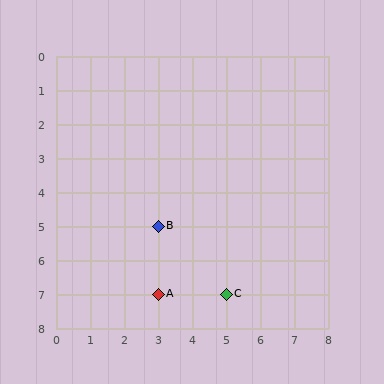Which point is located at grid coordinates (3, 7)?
Point A is at (3, 7).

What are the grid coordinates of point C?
Point C is at grid coordinates (5, 7).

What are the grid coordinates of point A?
Point A is at grid coordinates (3, 7).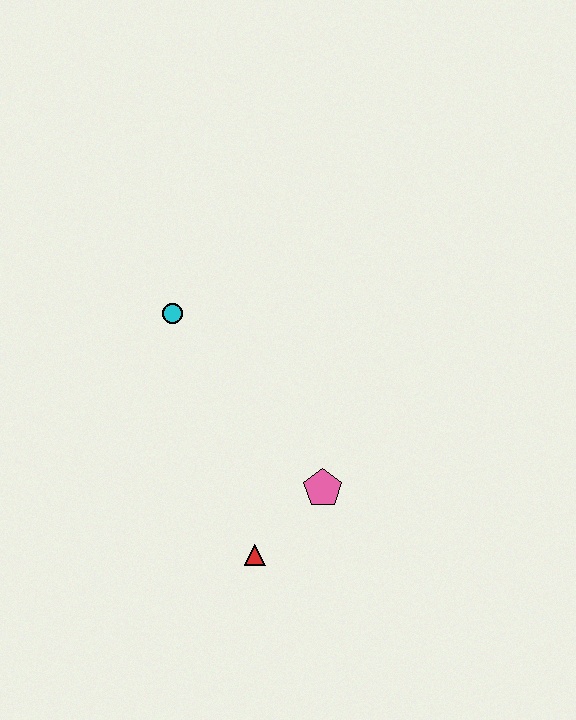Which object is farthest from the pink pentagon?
The cyan circle is farthest from the pink pentagon.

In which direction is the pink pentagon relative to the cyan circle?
The pink pentagon is below the cyan circle.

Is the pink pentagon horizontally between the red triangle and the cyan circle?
No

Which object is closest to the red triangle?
The pink pentagon is closest to the red triangle.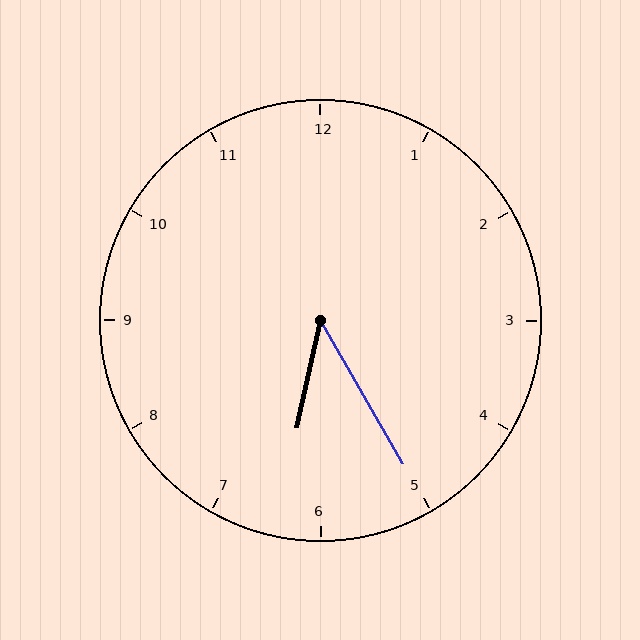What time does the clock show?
6:25.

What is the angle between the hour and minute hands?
Approximately 42 degrees.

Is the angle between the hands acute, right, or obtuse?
It is acute.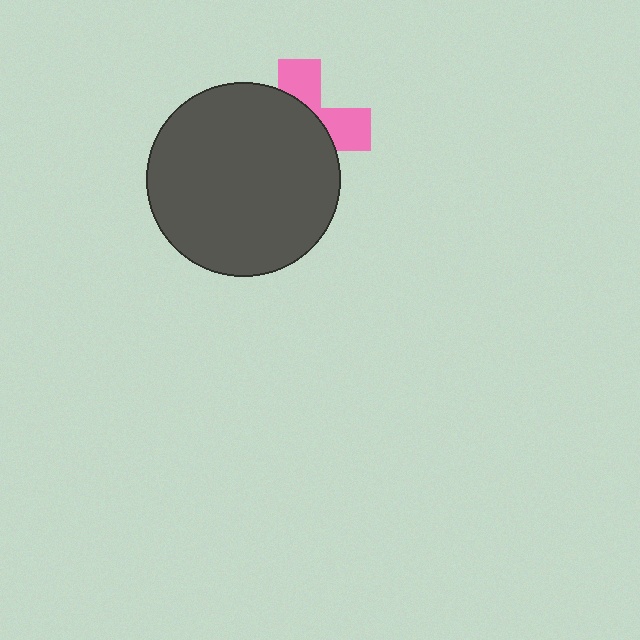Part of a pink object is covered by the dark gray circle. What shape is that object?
It is a cross.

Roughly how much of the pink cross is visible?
A small part of it is visible (roughly 36%).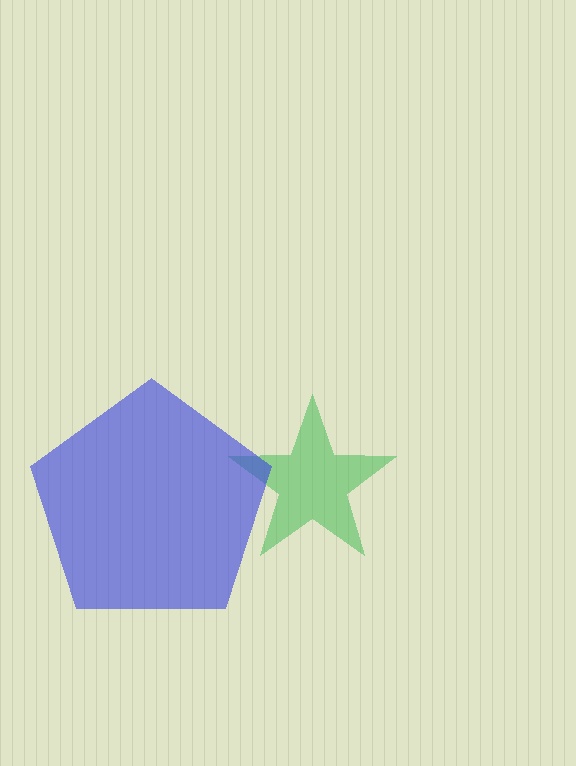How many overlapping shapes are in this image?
There are 2 overlapping shapes in the image.